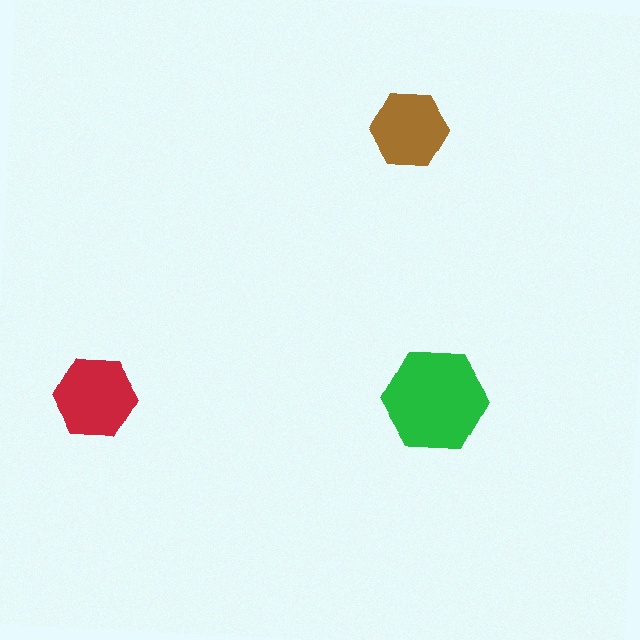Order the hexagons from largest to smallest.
the green one, the red one, the brown one.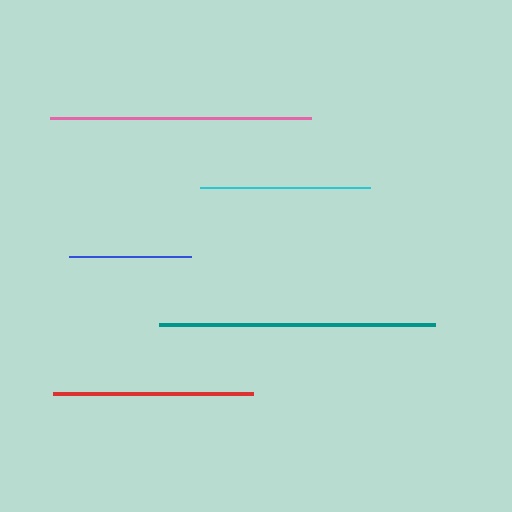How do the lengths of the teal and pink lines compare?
The teal and pink lines are approximately the same length.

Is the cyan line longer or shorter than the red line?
The red line is longer than the cyan line.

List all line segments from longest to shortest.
From longest to shortest: teal, pink, red, cyan, blue.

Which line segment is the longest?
The teal line is the longest at approximately 276 pixels.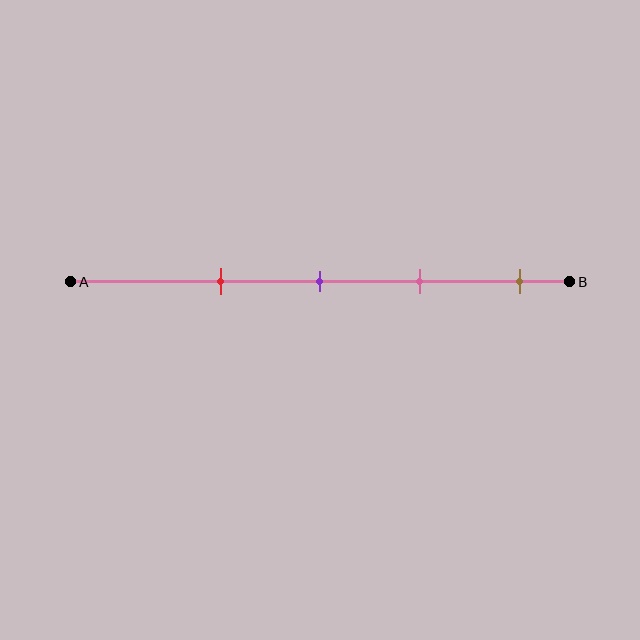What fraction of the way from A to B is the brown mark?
The brown mark is approximately 90% (0.9) of the way from A to B.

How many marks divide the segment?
There are 4 marks dividing the segment.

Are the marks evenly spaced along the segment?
Yes, the marks are approximately evenly spaced.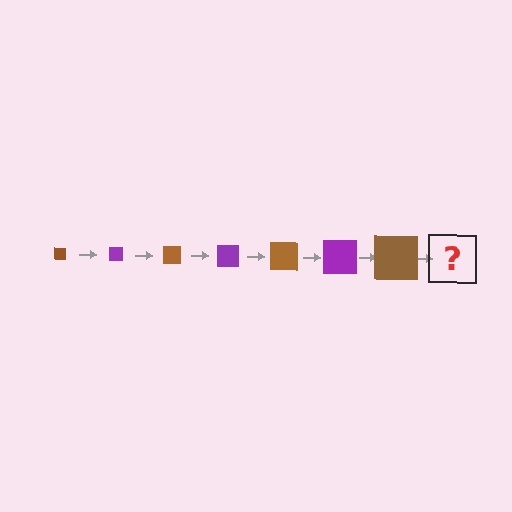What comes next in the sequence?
The next element should be a purple square, larger than the previous one.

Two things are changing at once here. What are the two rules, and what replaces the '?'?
The two rules are that the square grows larger each step and the color cycles through brown and purple. The '?' should be a purple square, larger than the previous one.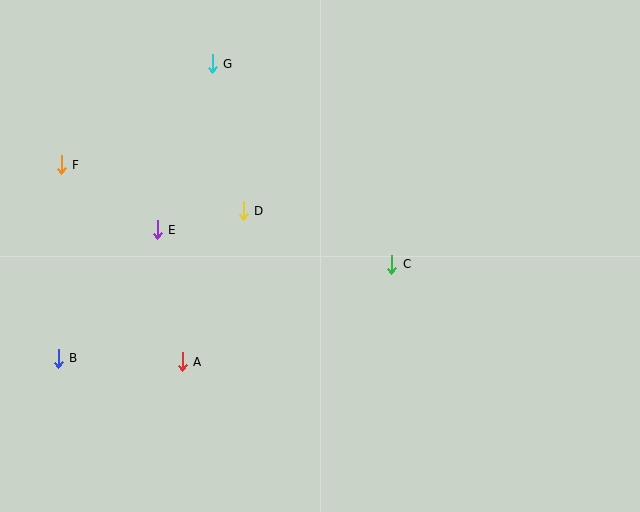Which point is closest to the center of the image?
Point C at (392, 264) is closest to the center.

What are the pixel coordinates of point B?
Point B is at (58, 358).